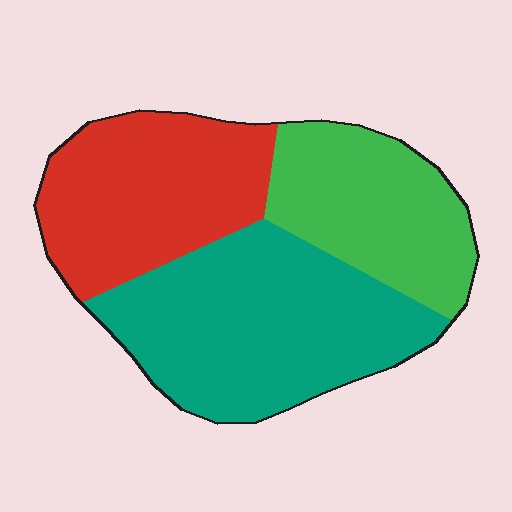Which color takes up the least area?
Green, at roughly 25%.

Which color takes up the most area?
Teal, at roughly 40%.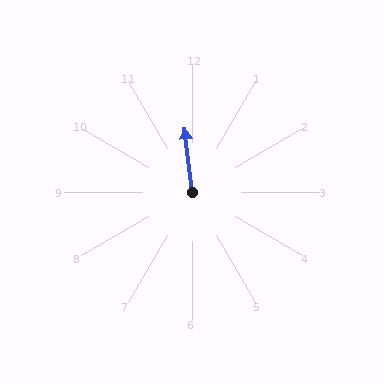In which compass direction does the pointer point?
North.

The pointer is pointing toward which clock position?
Roughly 12 o'clock.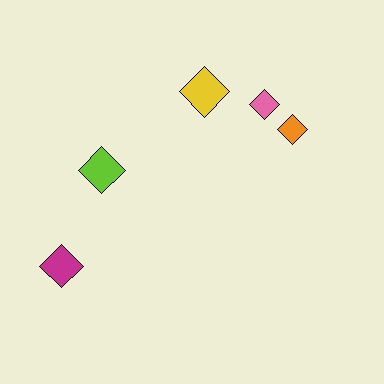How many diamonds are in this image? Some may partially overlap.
There are 5 diamonds.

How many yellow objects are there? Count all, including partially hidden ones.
There is 1 yellow object.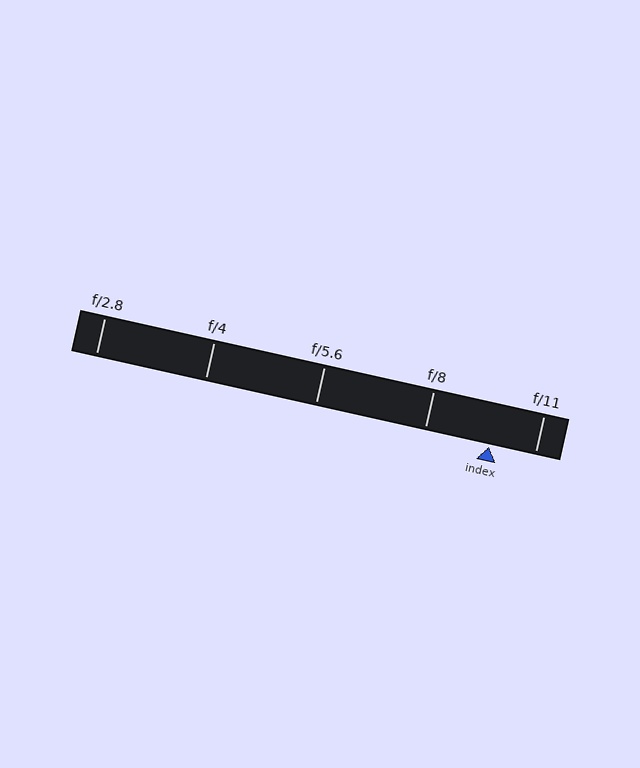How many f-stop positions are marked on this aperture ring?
There are 5 f-stop positions marked.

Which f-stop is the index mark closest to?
The index mark is closest to f/11.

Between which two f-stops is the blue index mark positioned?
The index mark is between f/8 and f/11.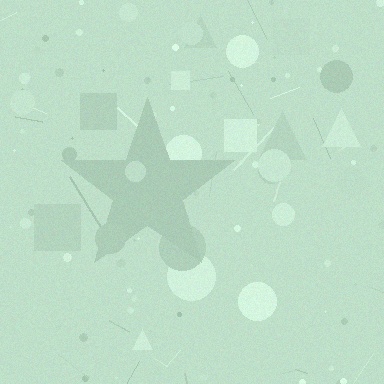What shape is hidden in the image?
A star is hidden in the image.